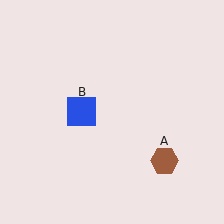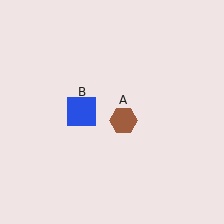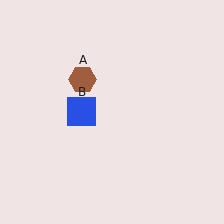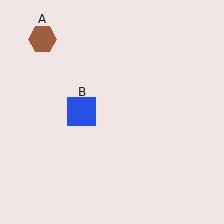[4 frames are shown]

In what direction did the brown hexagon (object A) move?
The brown hexagon (object A) moved up and to the left.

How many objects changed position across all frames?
1 object changed position: brown hexagon (object A).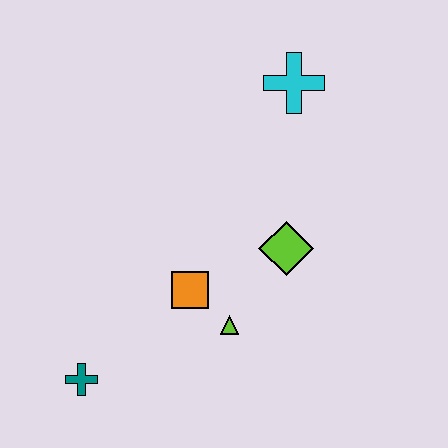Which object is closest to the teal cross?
The orange square is closest to the teal cross.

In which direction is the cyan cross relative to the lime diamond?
The cyan cross is above the lime diamond.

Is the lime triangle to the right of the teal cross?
Yes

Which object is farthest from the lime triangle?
The cyan cross is farthest from the lime triangle.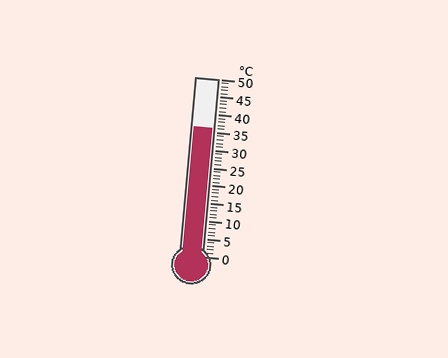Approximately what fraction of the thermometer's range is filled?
The thermometer is filled to approximately 70% of its range.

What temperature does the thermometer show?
The thermometer shows approximately 36°C.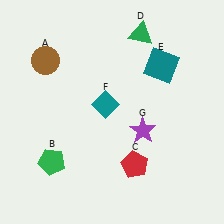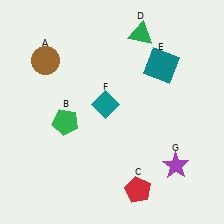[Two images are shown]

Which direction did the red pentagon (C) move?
The red pentagon (C) moved down.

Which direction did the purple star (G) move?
The purple star (G) moved down.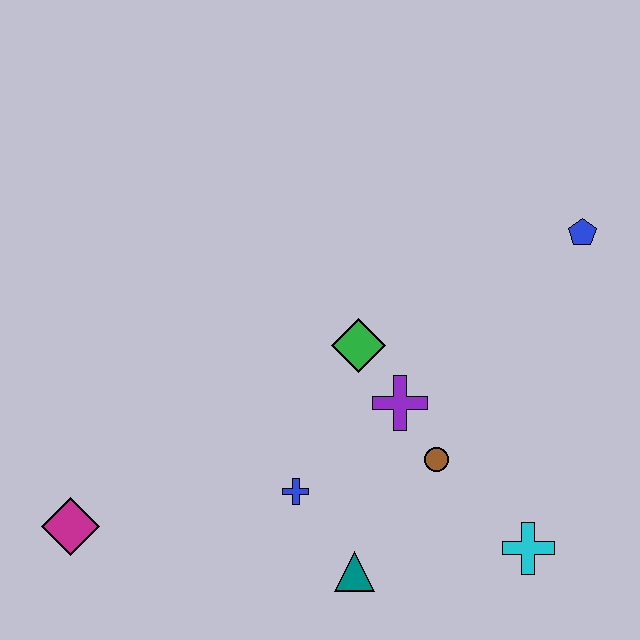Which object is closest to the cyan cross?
The brown circle is closest to the cyan cross.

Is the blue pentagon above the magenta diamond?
Yes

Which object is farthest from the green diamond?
The magenta diamond is farthest from the green diamond.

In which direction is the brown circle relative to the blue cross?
The brown circle is to the right of the blue cross.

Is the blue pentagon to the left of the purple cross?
No